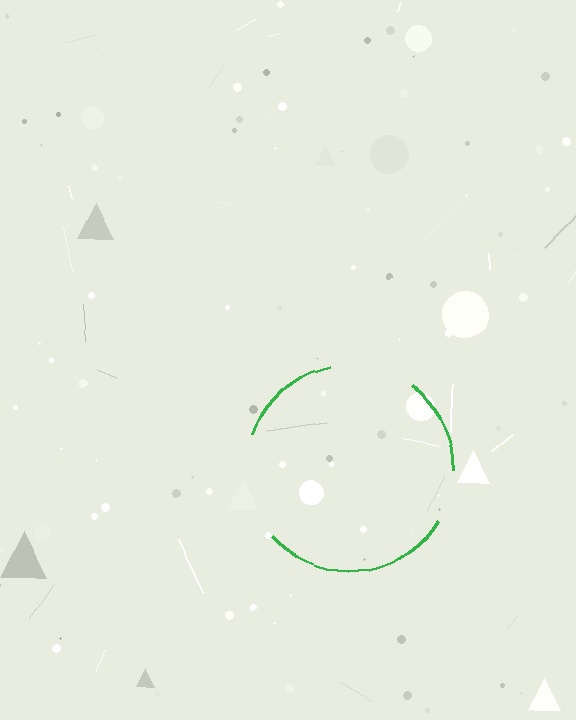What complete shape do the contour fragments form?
The contour fragments form a circle.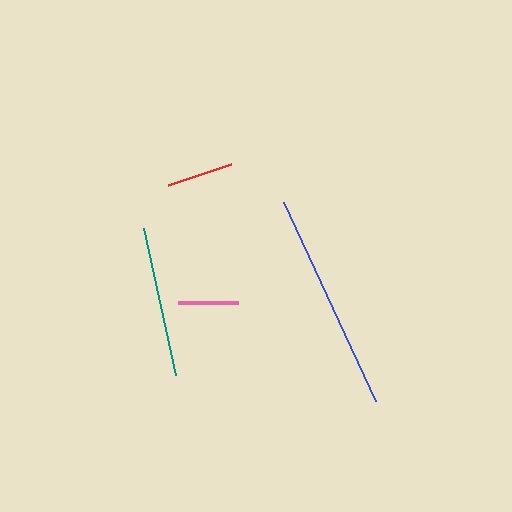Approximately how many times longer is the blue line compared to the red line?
The blue line is approximately 3.3 times the length of the red line.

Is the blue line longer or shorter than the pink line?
The blue line is longer than the pink line.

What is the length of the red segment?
The red segment is approximately 66 pixels long.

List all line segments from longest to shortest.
From longest to shortest: blue, teal, red, pink.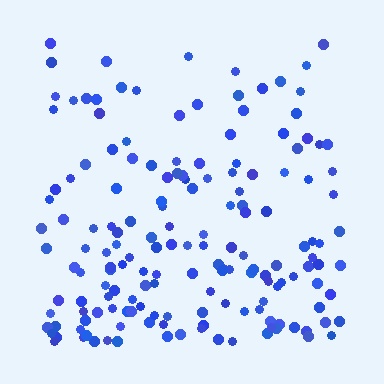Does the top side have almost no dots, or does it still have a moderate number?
Still a moderate number, just noticeably fewer than the bottom.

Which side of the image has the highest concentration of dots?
The bottom.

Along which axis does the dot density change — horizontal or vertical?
Vertical.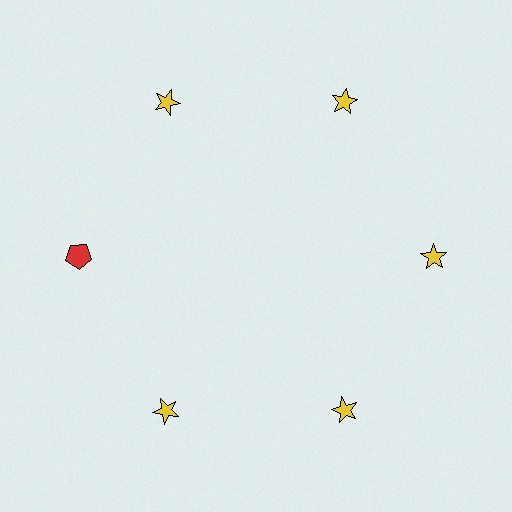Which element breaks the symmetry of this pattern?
The red pentagon at roughly the 9 o'clock position breaks the symmetry. All other shapes are yellow stars.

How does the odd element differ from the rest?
It differs in both color (red instead of yellow) and shape (pentagon instead of star).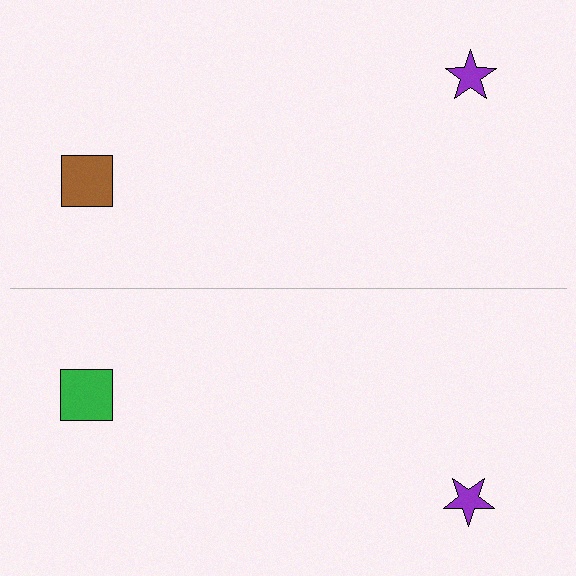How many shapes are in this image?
There are 4 shapes in this image.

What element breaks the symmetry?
The green square on the bottom side breaks the symmetry — its mirror counterpart is brown.